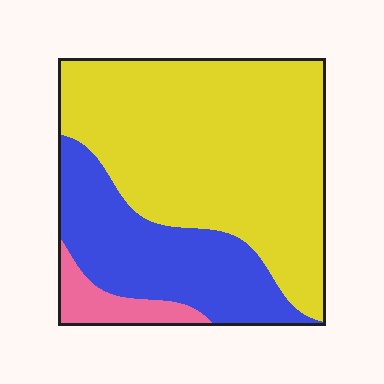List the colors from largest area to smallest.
From largest to smallest: yellow, blue, pink.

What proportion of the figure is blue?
Blue takes up between a sixth and a third of the figure.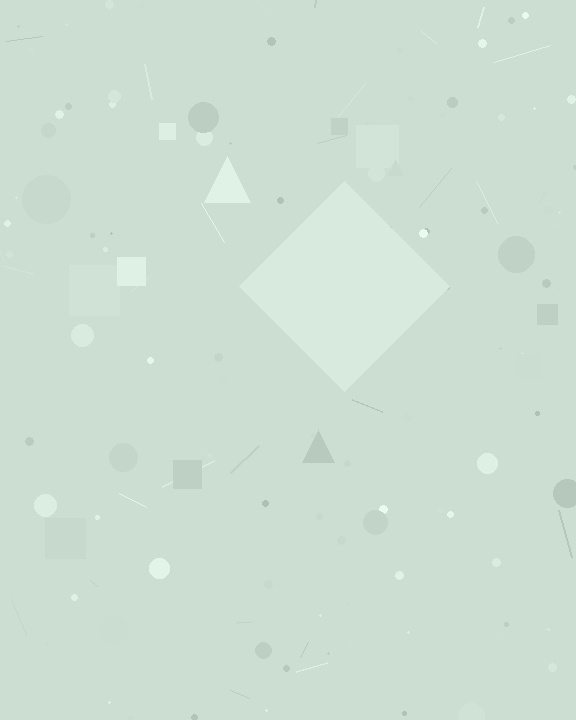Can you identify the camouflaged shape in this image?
The camouflaged shape is a diamond.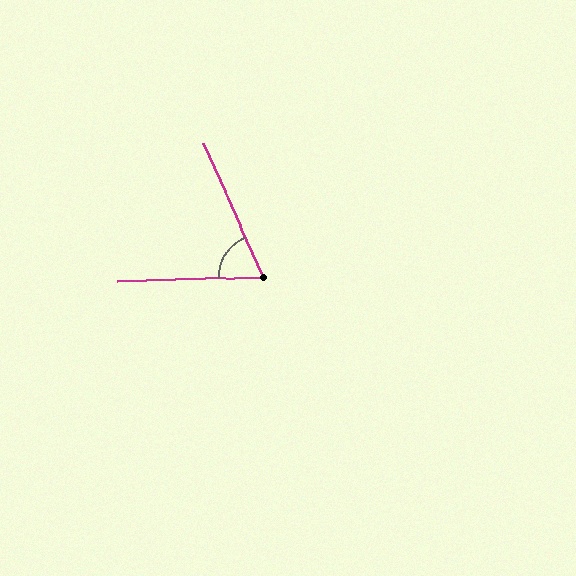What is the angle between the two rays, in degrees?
Approximately 68 degrees.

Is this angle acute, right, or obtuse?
It is acute.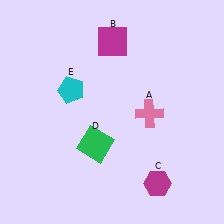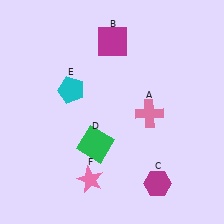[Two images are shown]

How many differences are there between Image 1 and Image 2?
There is 1 difference between the two images.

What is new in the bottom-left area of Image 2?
A pink star (F) was added in the bottom-left area of Image 2.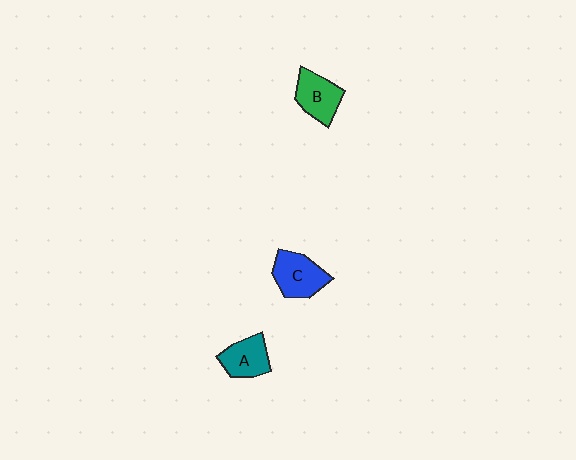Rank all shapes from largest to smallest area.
From largest to smallest: C (blue), B (green), A (teal).